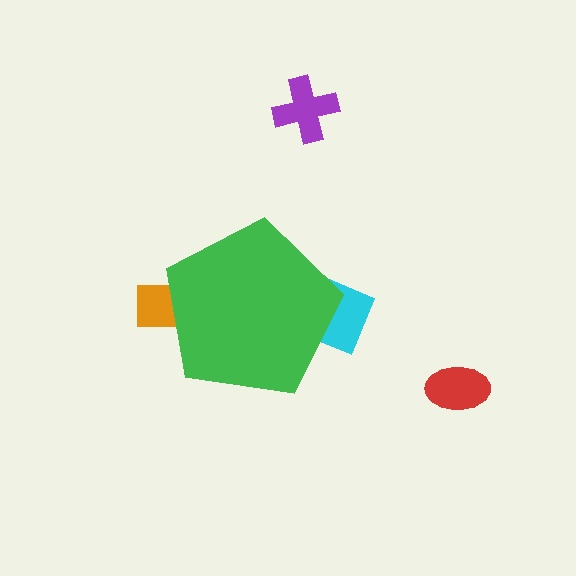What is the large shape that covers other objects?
A green pentagon.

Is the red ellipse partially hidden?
No, the red ellipse is fully visible.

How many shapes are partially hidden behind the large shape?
2 shapes are partially hidden.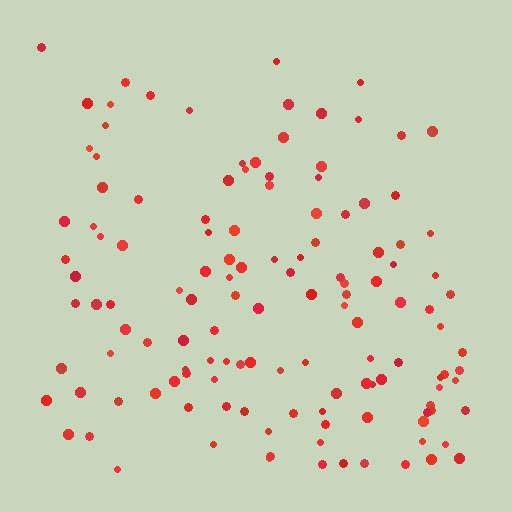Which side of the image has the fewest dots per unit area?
The top.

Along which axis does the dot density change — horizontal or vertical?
Vertical.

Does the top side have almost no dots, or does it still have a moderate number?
Still a moderate number, just noticeably fewer than the bottom.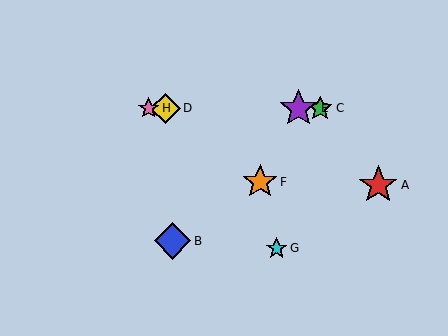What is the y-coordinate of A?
Object A is at y≈185.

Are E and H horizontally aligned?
Yes, both are at y≈108.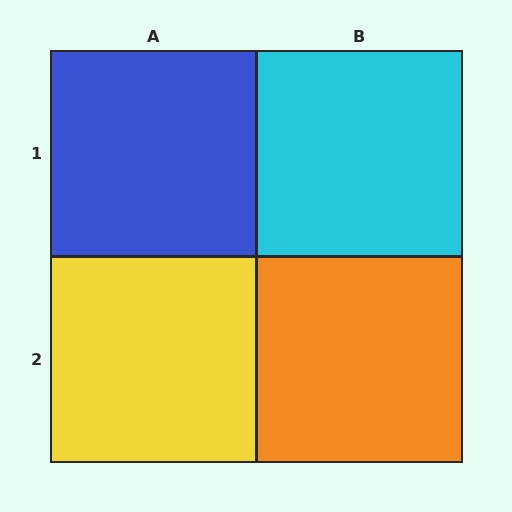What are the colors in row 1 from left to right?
Blue, cyan.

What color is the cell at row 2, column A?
Yellow.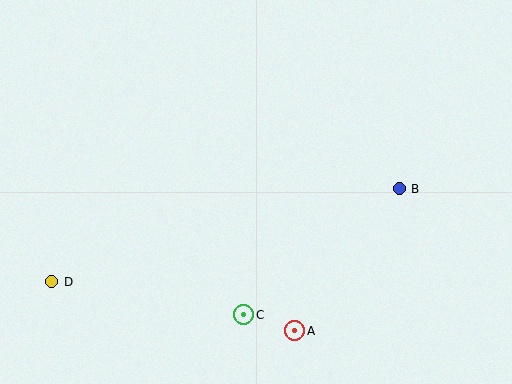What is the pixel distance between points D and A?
The distance between D and A is 248 pixels.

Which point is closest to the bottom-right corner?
Point A is closest to the bottom-right corner.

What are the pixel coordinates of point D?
Point D is at (51, 282).